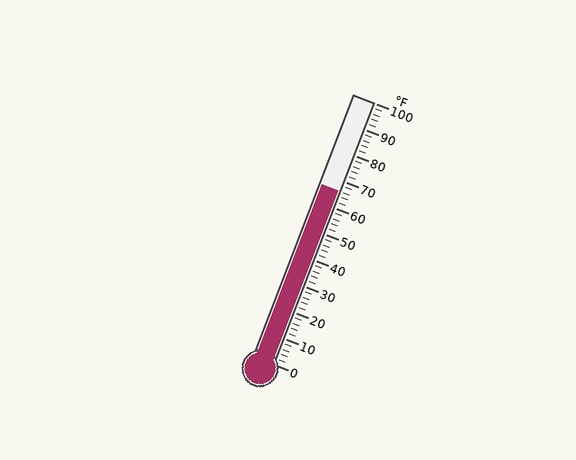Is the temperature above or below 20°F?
The temperature is above 20°F.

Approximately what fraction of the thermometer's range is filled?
The thermometer is filled to approximately 65% of its range.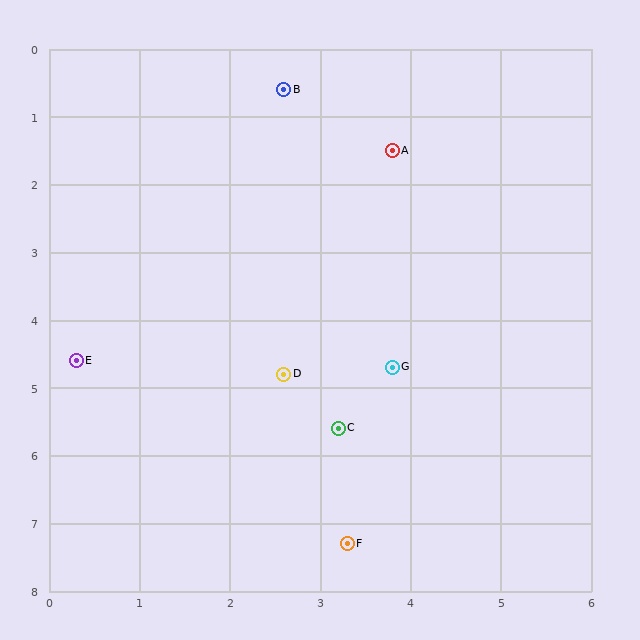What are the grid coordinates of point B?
Point B is at approximately (2.6, 0.6).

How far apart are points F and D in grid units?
Points F and D are about 2.6 grid units apart.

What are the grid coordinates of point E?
Point E is at approximately (0.3, 4.6).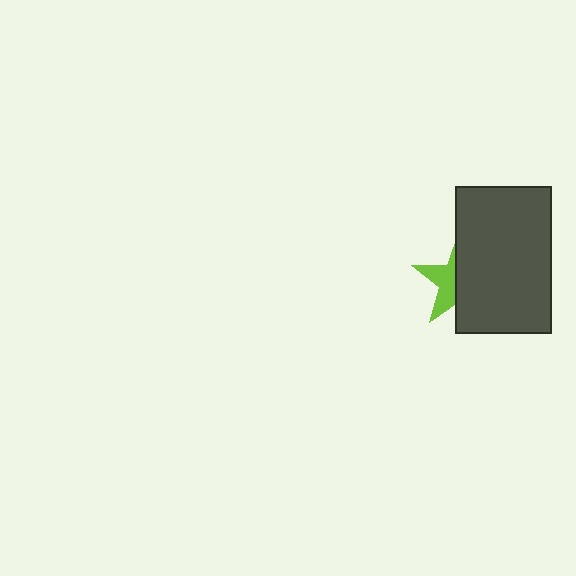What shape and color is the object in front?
The object in front is a dark gray rectangle.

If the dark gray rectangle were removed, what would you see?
You would see the complete lime star.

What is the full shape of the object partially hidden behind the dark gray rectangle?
The partially hidden object is a lime star.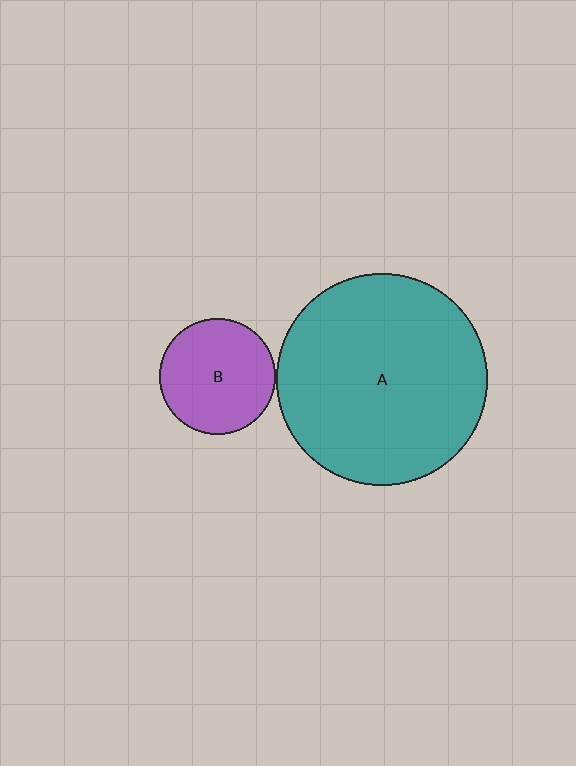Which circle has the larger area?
Circle A (teal).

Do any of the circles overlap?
No, none of the circles overlap.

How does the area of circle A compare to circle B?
Approximately 3.3 times.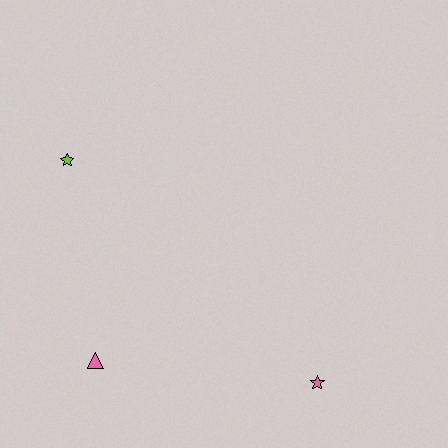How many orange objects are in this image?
There are no orange objects.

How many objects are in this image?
There are 3 objects.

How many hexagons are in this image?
There are no hexagons.